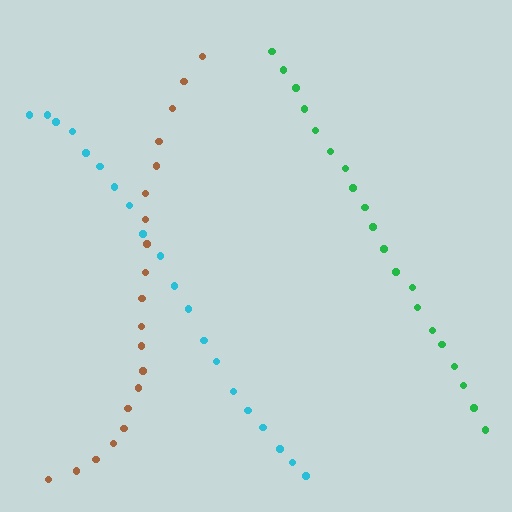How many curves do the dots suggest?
There are 3 distinct paths.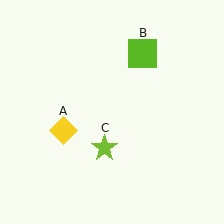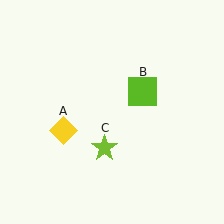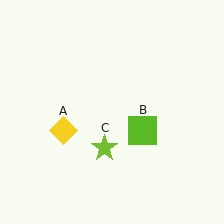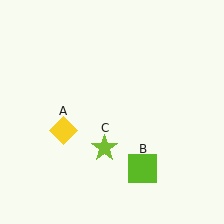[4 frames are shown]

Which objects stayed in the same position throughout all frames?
Yellow diamond (object A) and lime star (object C) remained stationary.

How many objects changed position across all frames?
1 object changed position: lime square (object B).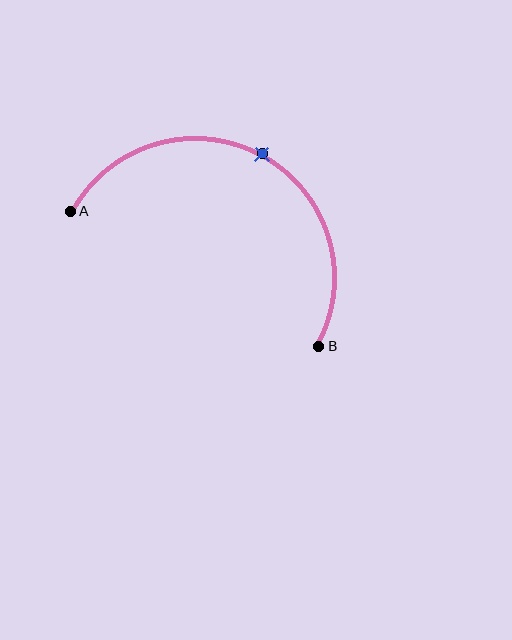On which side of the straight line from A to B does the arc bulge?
The arc bulges above the straight line connecting A and B.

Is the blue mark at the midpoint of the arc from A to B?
Yes. The blue mark lies on the arc at equal arc-length from both A and B — it is the arc midpoint.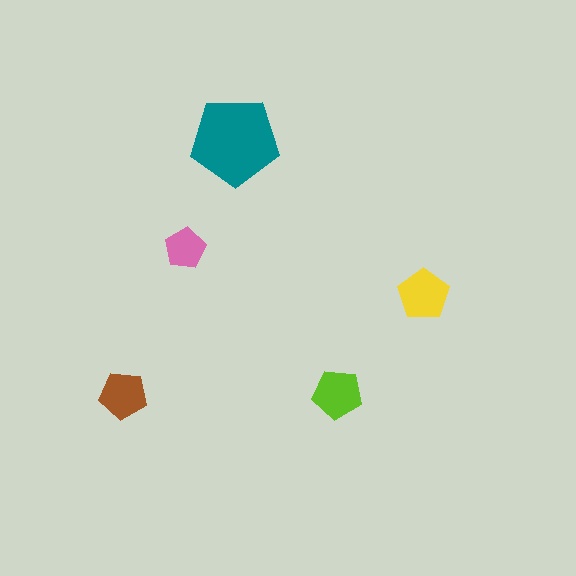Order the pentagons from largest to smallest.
the teal one, the yellow one, the lime one, the brown one, the pink one.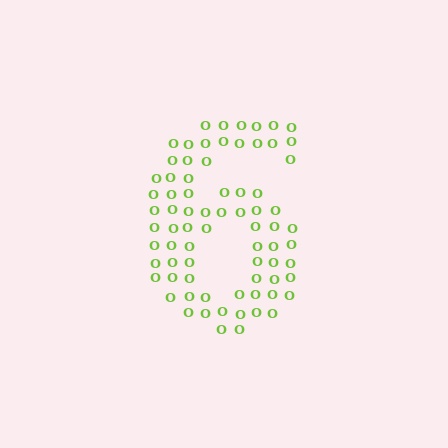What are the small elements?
The small elements are letter O's.